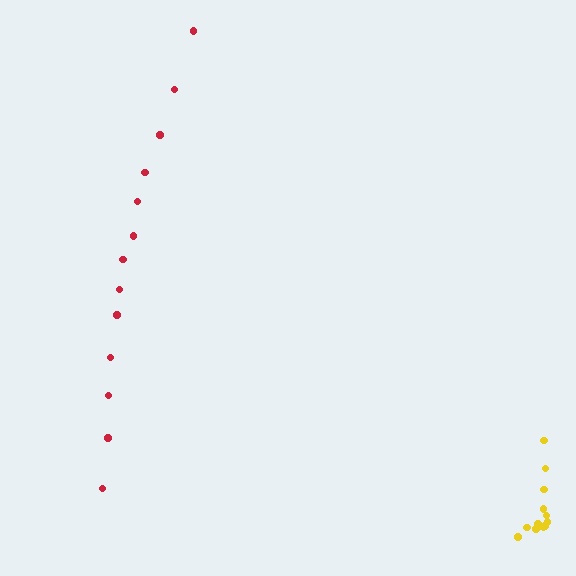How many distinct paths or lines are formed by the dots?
There are 2 distinct paths.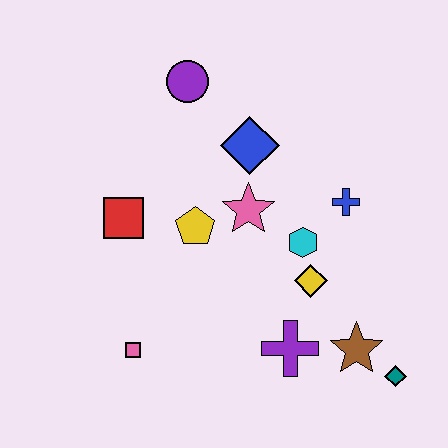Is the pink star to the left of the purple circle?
No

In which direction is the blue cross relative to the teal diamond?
The blue cross is above the teal diamond.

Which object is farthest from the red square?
The teal diamond is farthest from the red square.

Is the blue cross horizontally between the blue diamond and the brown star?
Yes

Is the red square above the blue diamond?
No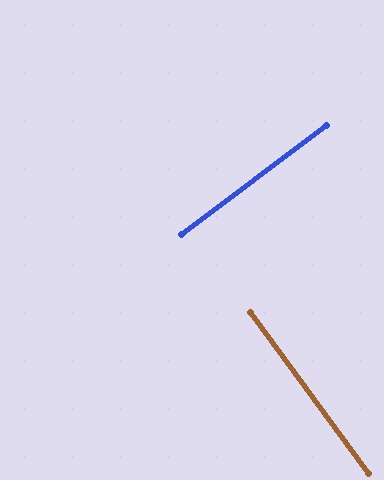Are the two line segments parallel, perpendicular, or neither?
Perpendicular — they meet at approximately 89°.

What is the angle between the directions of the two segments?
Approximately 89 degrees.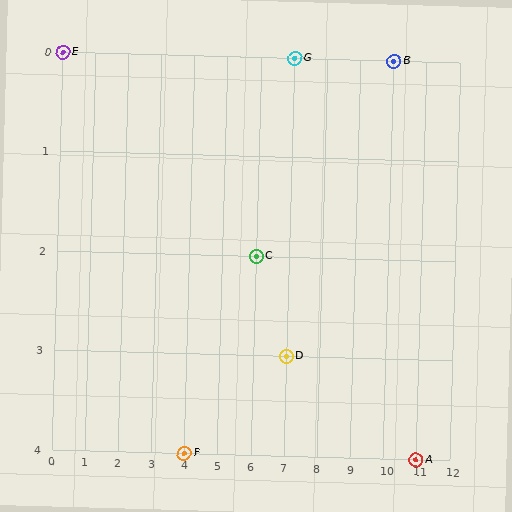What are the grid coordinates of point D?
Point D is at grid coordinates (7, 3).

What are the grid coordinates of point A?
Point A is at grid coordinates (11, 4).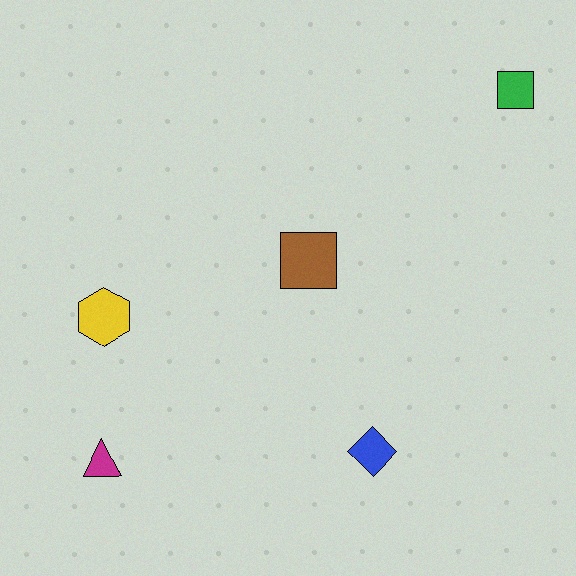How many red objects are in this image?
There are no red objects.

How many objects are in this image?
There are 5 objects.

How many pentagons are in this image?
There are no pentagons.